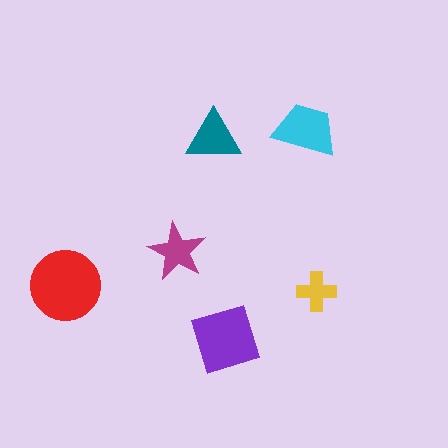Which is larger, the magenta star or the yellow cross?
The magenta star.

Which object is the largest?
The red circle.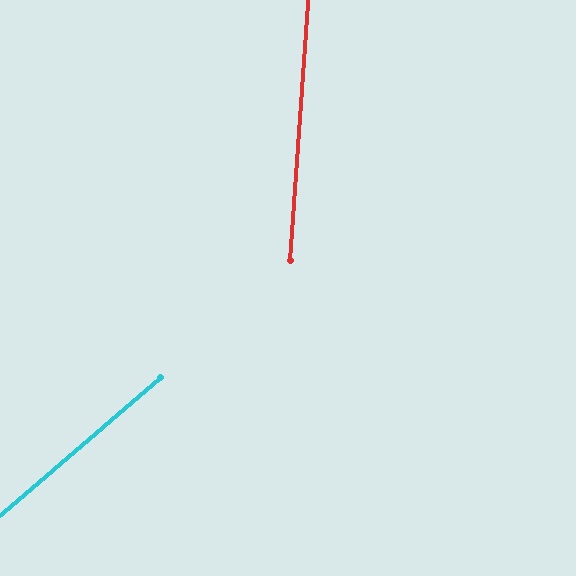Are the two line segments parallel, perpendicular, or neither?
Neither parallel nor perpendicular — they differ by about 46°.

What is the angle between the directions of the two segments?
Approximately 46 degrees.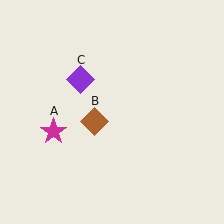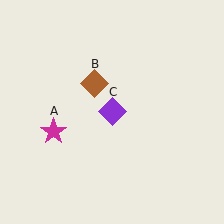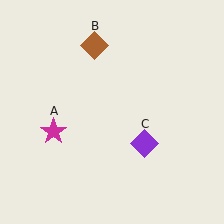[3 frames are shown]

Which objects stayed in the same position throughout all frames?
Magenta star (object A) remained stationary.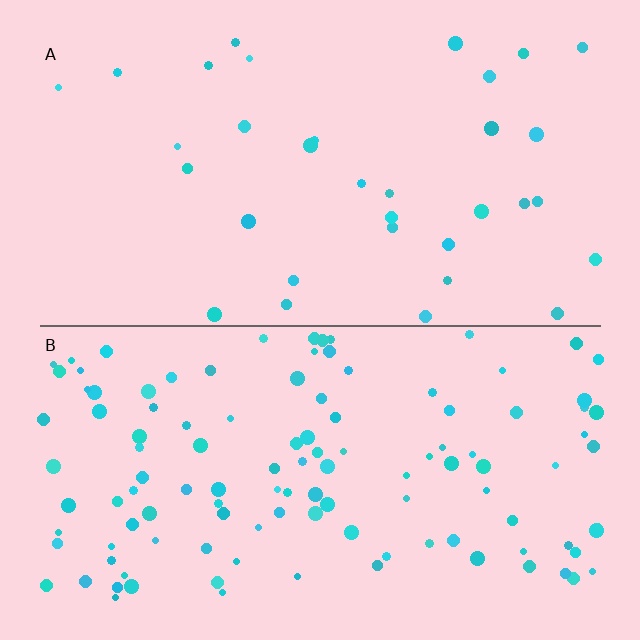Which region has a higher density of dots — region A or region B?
B (the bottom).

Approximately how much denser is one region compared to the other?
Approximately 3.5× — region B over region A.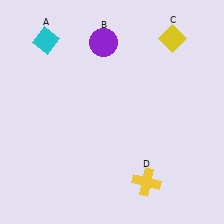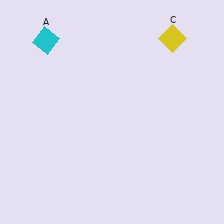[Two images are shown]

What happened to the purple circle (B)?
The purple circle (B) was removed in Image 2. It was in the top-left area of Image 1.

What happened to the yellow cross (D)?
The yellow cross (D) was removed in Image 2. It was in the bottom-right area of Image 1.